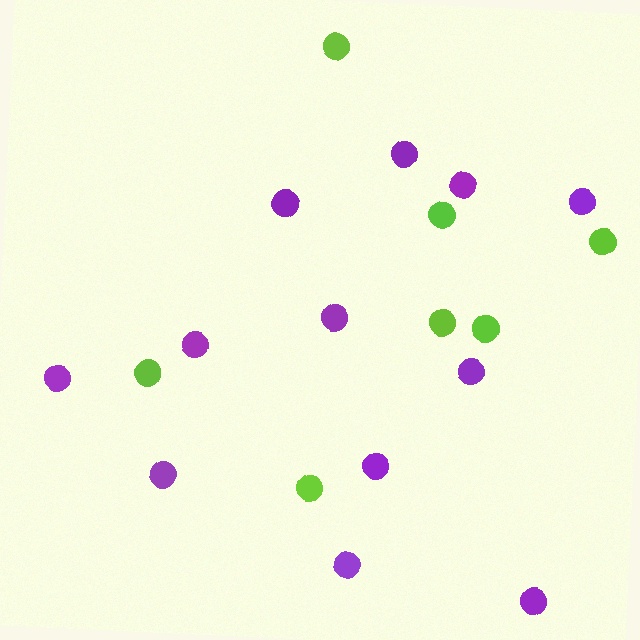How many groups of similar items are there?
There are 2 groups: one group of purple circles (12) and one group of lime circles (7).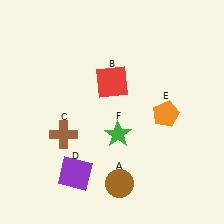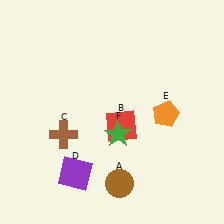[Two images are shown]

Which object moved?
The red square (B) moved down.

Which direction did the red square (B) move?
The red square (B) moved down.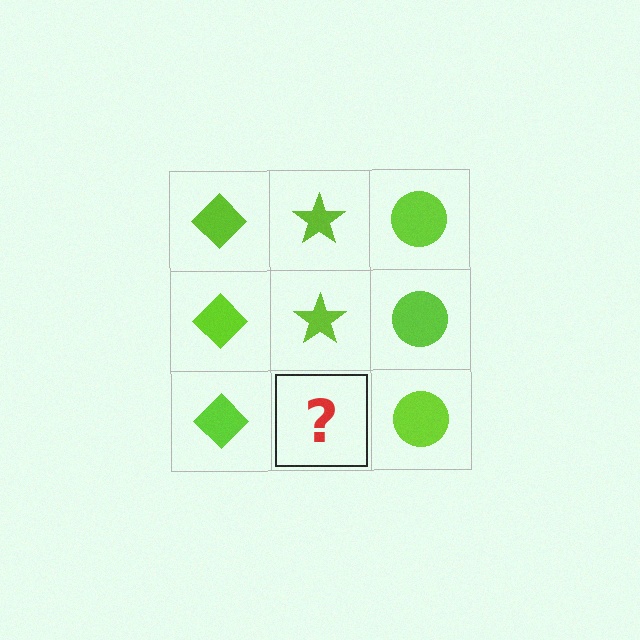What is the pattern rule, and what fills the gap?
The rule is that each column has a consistent shape. The gap should be filled with a lime star.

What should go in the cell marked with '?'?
The missing cell should contain a lime star.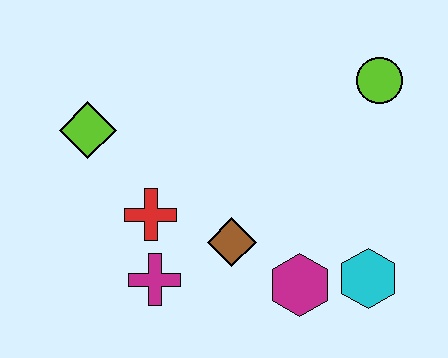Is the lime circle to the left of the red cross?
No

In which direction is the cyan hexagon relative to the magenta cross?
The cyan hexagon is to the right of the magenta cross.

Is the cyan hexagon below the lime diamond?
Yes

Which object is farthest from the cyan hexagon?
The lime diamond is farthest from the cyan hexagon.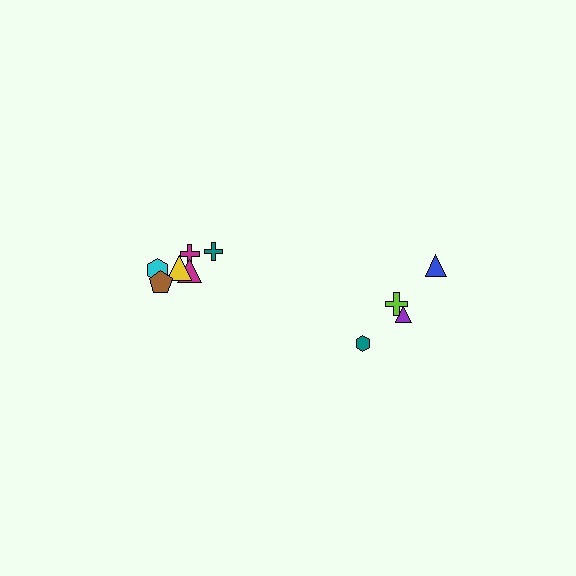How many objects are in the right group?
There are 4 objects.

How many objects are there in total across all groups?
There are 10 objects.